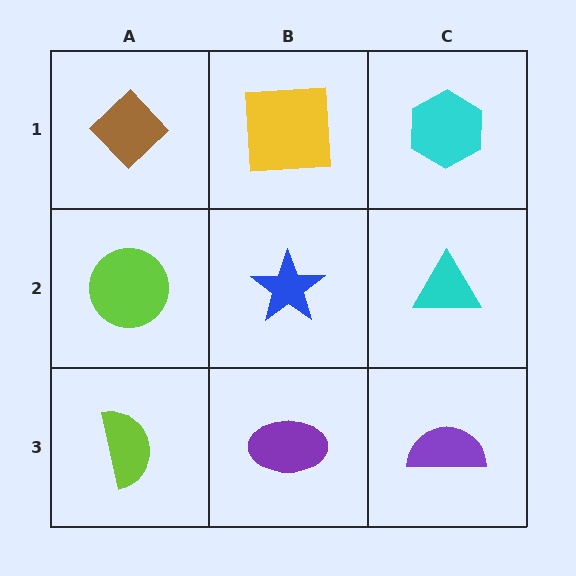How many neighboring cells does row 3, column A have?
2.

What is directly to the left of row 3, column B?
A lime semicircle.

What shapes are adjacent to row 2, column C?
A cyan hexagon (row 1, column C), a purple semicircle (row 3, column C), a blue star (row 2, column B).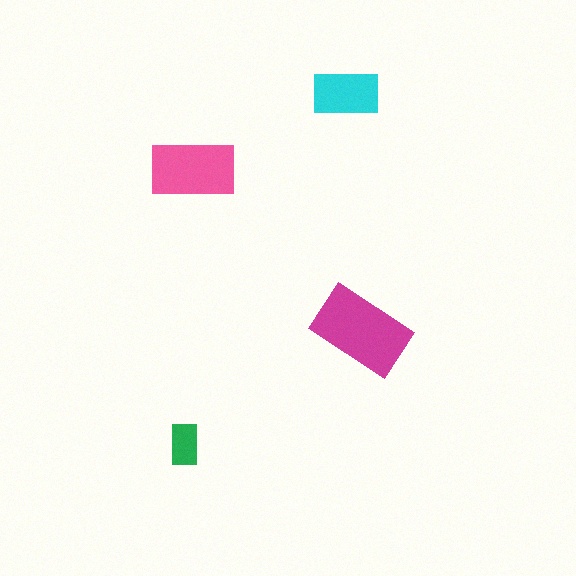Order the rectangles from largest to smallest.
the magenta one, the pink one, the cyan one, the green one.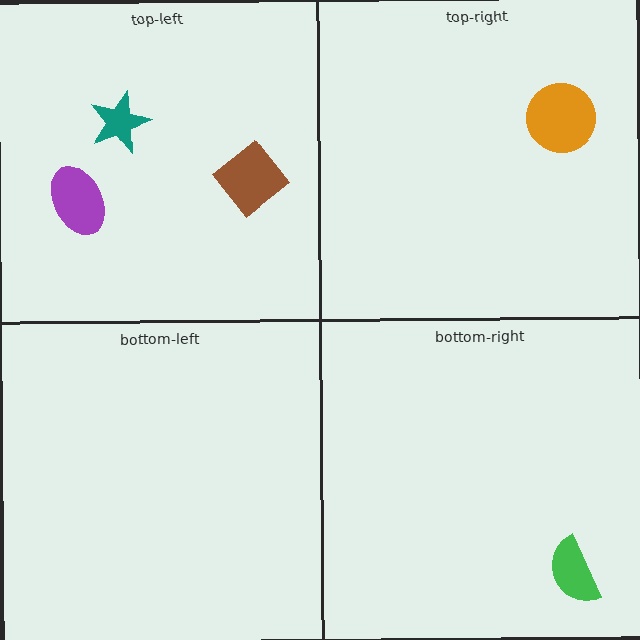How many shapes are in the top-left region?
3.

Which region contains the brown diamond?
The top-left region.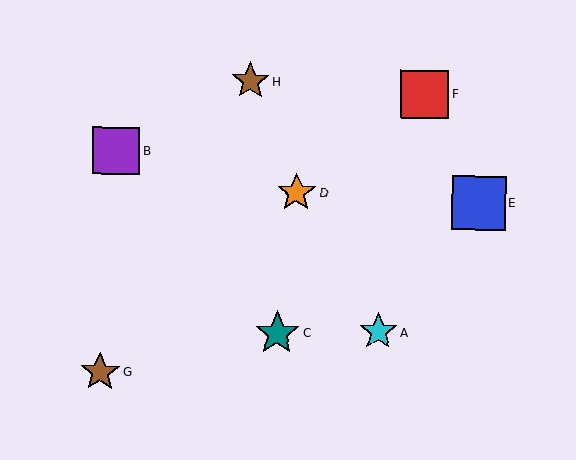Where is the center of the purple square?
The center of the purple square is at (116, 151).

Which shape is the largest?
The blue square (labeled E) is the largest.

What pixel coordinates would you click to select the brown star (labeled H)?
Click at (250, 81) to select the brown star H.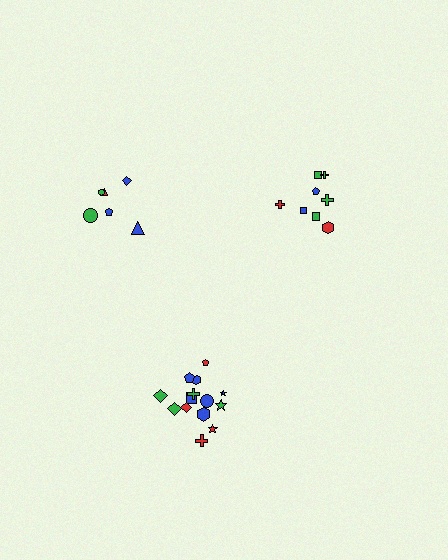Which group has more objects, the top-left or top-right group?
The top-right group.